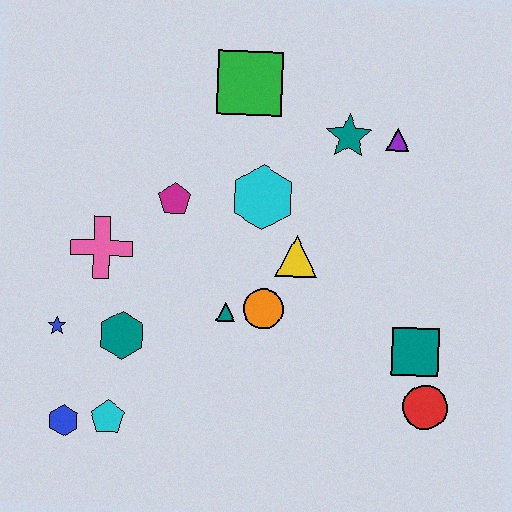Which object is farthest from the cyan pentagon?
The purple triangle is farthest from the cyan pentagon.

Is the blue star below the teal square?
No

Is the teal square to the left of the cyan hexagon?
No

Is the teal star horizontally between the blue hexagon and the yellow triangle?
No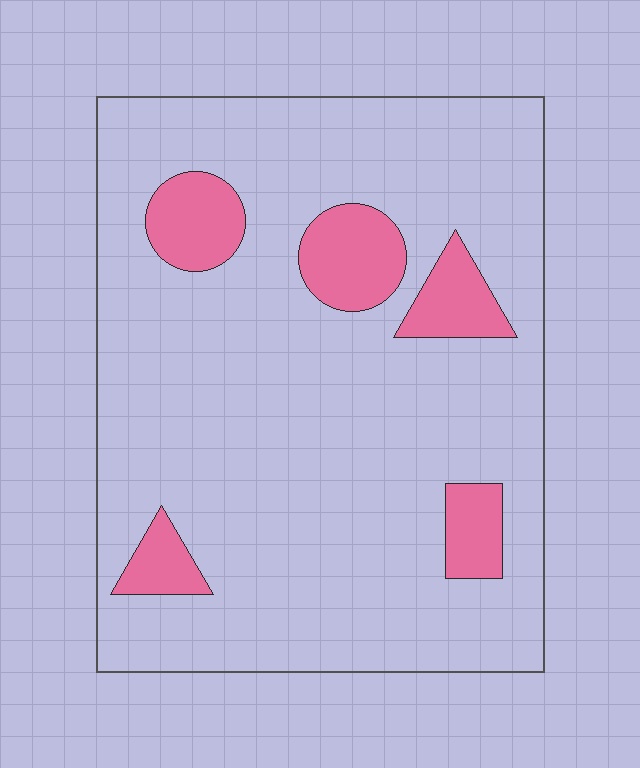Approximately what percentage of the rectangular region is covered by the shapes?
Approximately 15%.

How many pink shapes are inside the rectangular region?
5.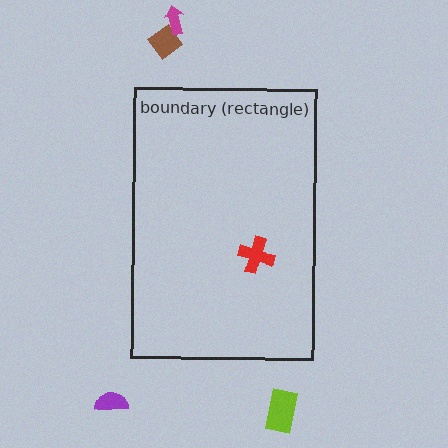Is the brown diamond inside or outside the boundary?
Outside.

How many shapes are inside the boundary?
1 inside, 4 outside.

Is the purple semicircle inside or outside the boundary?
Outside.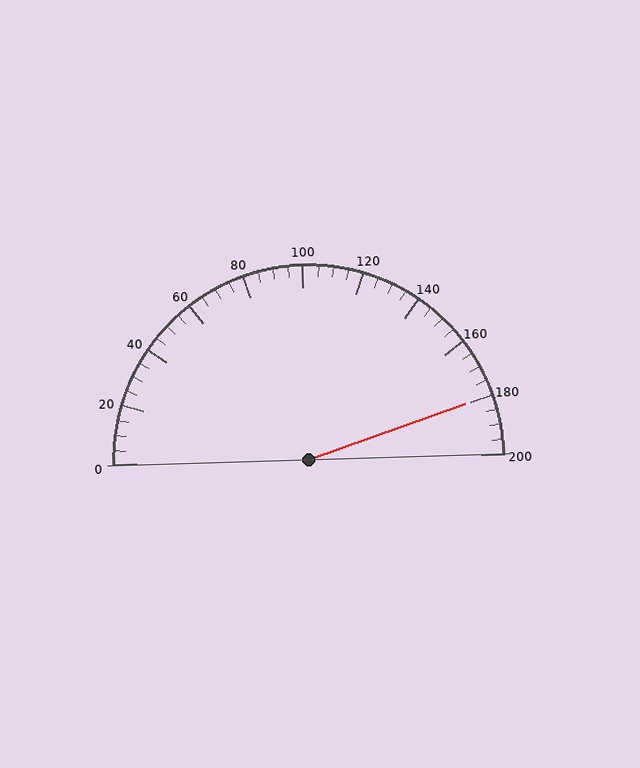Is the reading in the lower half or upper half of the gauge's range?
The reading is in the upper half of the range (0 to 200).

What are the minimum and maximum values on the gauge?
The gauge ranges from 0 to 200.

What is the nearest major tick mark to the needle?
The nearest major tick mark is 180.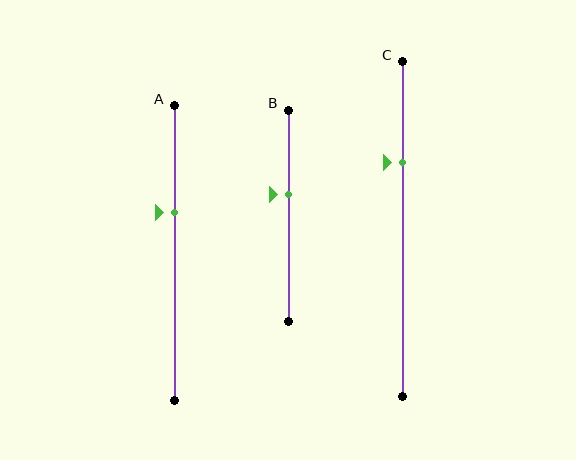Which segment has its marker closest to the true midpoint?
Segment B has its marker closest to the true midpoint.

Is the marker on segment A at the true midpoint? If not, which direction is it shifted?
No, the marker on segment A is shifted upward by about 14% of the segment length.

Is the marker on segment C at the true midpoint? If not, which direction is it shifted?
No, the marker on segment C is shifted upward by about 20% of the segment length.